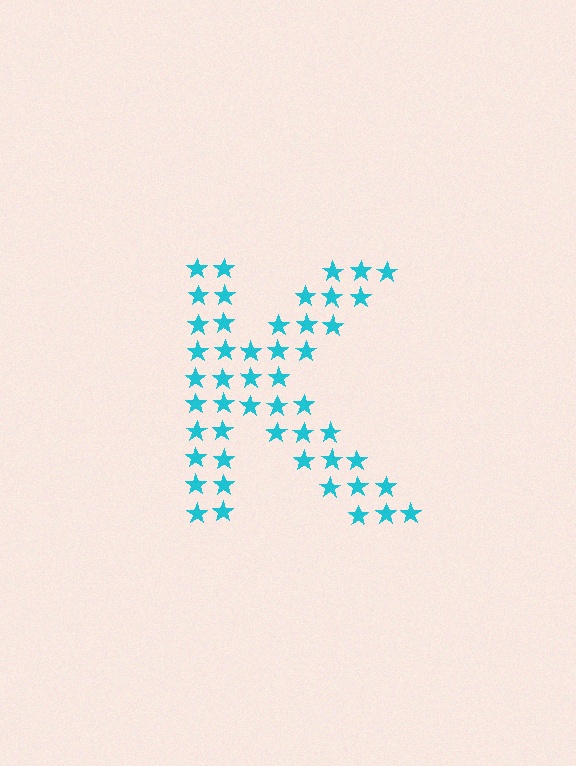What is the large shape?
The large shape is the letter K.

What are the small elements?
The small elements are stars.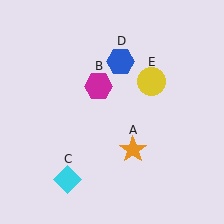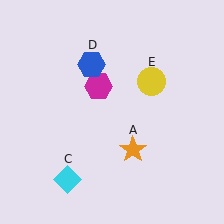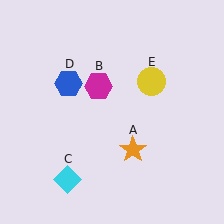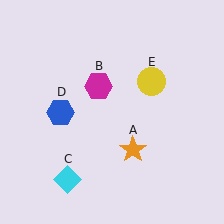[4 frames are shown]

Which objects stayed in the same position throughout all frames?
Orange star (object A) and magenta hexagon (object B) and cyan diamond (object C) and yellow circle (object E) remained stationary.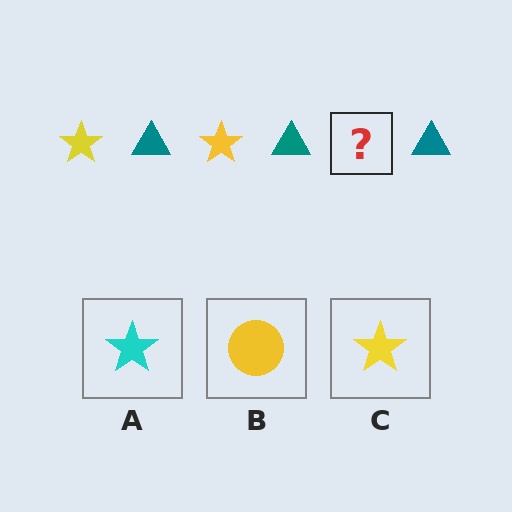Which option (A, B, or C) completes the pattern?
C.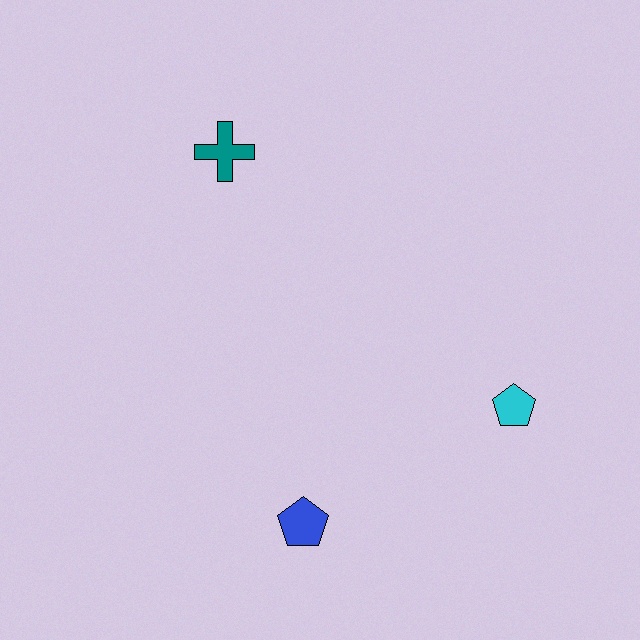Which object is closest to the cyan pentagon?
The blue pentagon is closest to the cyan pentagon.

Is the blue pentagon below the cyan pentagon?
Yes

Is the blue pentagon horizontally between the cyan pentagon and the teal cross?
Yes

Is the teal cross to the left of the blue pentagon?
Yes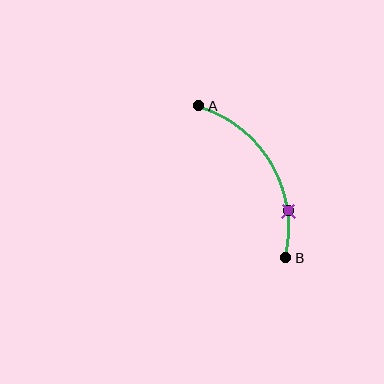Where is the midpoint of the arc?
The arc midpoint is the point on the curve farthest from the straight line joining A and B. It sits to the right of that line.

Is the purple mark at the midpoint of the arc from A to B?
No. The purple mark lies on the arc but is closer to endpoint B. The arc midpoint would be at the point on the curve equidistant along the arc from both A and B.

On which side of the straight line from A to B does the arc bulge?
The arc bulges to the right of the straight line connecting A and B.